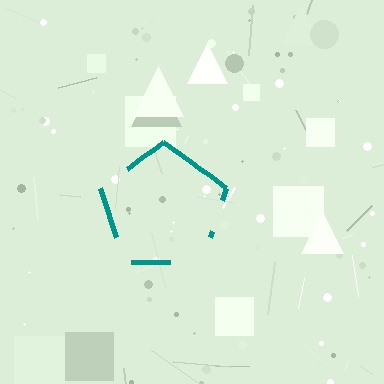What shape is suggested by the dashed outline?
The dashed outline suggests a pentagon.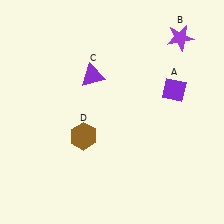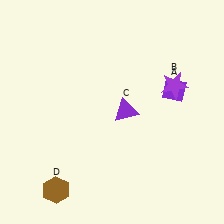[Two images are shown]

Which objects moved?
The objects that moved are: the purple star (B), the purple triangle (C), the brown hexagon (D).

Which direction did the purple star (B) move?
The purple star (B) moved down.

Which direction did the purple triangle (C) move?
The purple triangle (C) moved down.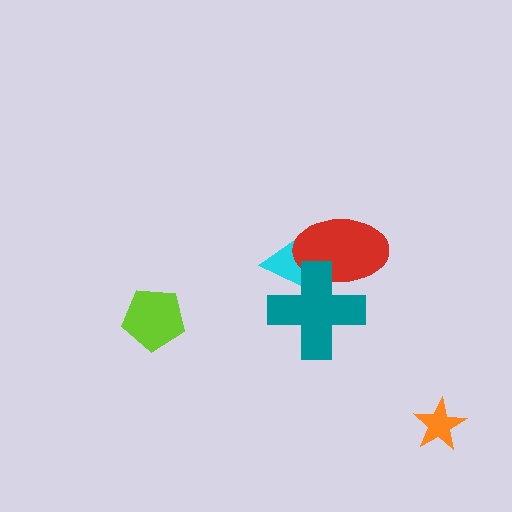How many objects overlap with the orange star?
0 objects overlap with the orange star.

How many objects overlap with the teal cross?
2 objects overlap with the teal cross.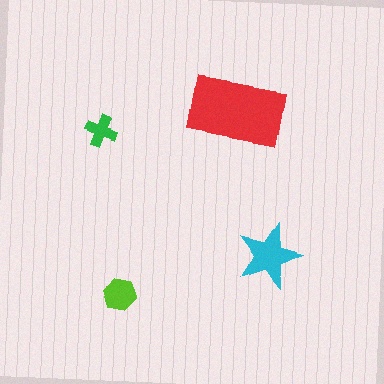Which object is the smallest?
The green cross.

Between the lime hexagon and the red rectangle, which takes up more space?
The red rectangle.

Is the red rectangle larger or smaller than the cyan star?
Larger.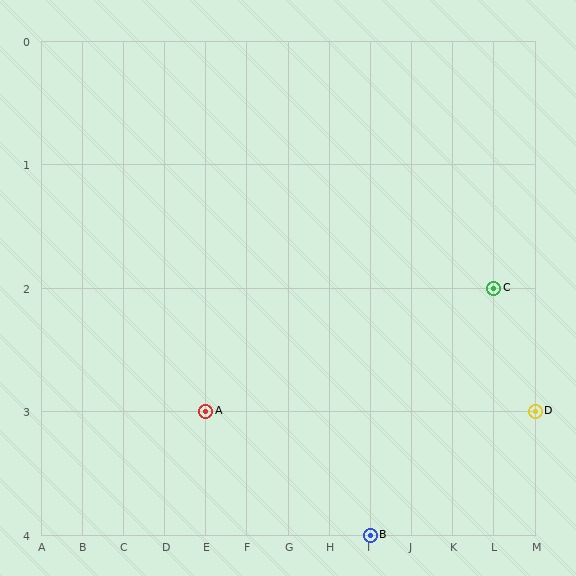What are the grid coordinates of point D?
Point D is at grid coordinates (M, 3).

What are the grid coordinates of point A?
Point A is at grid coordinates (E, 3).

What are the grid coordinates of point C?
Point C is at grid coordinates (L, 2).